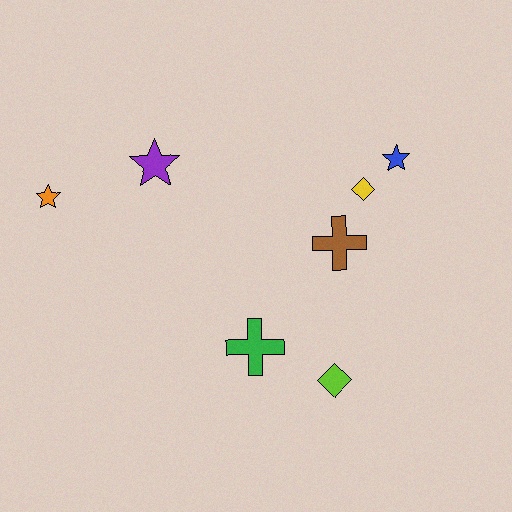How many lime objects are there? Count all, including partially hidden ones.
There is 1 lime object.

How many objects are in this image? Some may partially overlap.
There are 7 objects.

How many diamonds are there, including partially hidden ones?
There are 2 diamonds.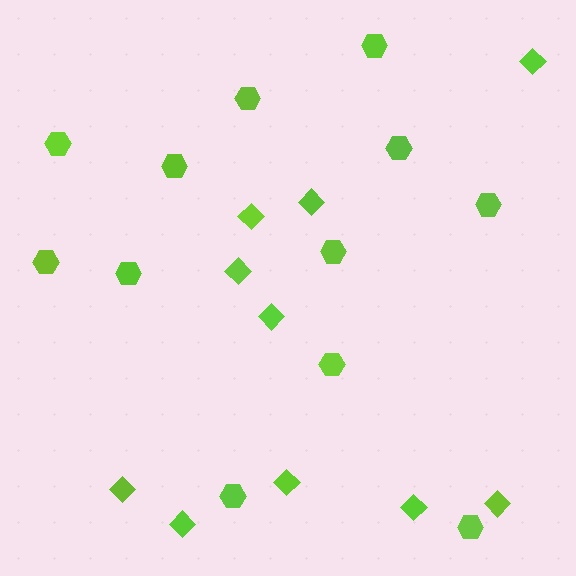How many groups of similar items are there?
There are 2 groups: one group of diamonds (10) and one group of hexagons (12).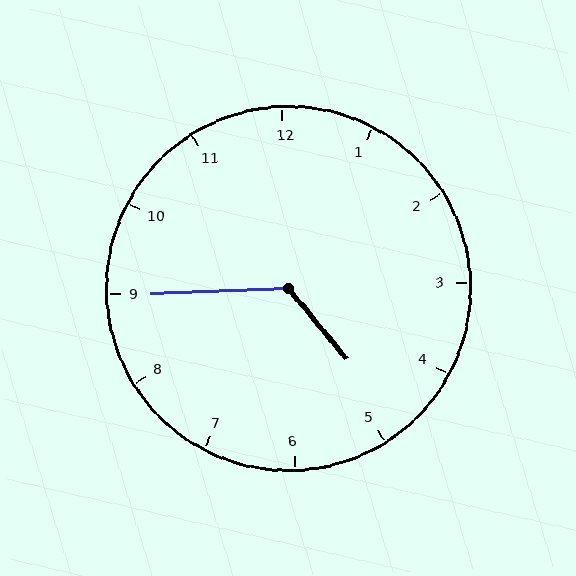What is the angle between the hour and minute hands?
Approximately 128 degrees.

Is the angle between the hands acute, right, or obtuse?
It is obtuse.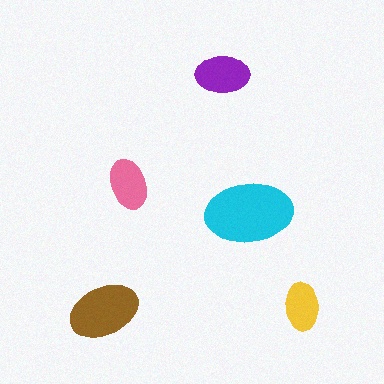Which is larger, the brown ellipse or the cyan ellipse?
The cyan one.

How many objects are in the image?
There are 5 objects in the image.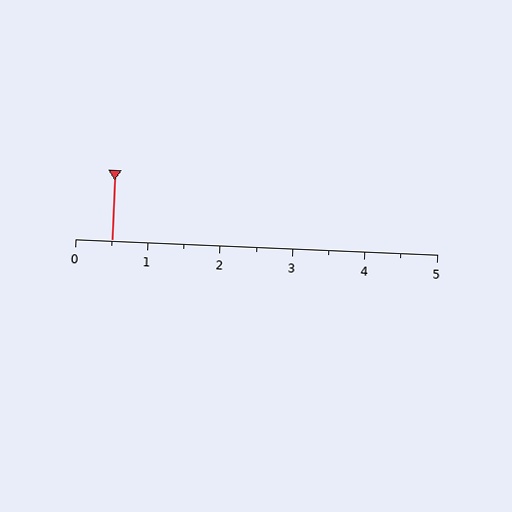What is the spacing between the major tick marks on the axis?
The major ticks are spaced 1 apart.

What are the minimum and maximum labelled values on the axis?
The axis runs from 0 to 5.